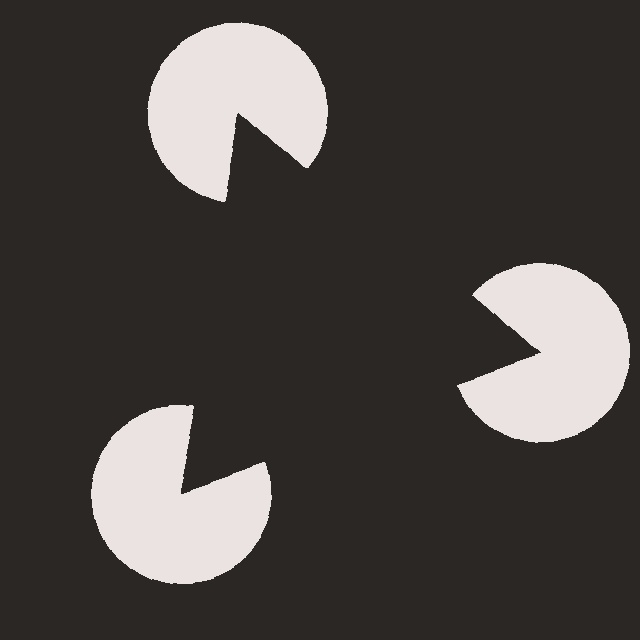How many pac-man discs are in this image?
There are 3 — one at each vertex of the illusory triangle.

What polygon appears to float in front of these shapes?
An illusory triangle — its edges are inferred from the aligned wedge cuts in the pac-man discs, not physically drawn.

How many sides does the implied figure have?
3 sides.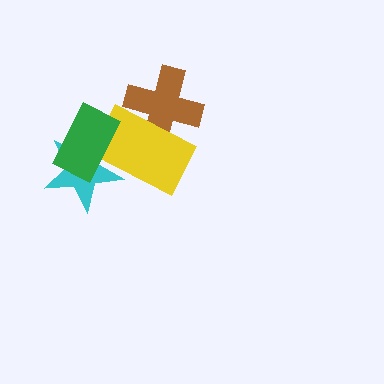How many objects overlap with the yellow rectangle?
3 objects overlap with the yellow rectangle.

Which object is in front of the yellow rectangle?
The green rectangle is in front of the yellow rectangle.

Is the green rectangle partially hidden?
No, no other shape covers it.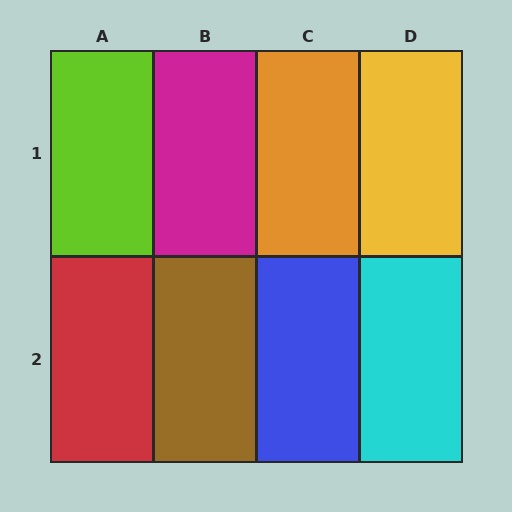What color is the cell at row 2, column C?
Blue.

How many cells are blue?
1 cell is blue.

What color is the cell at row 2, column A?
Red.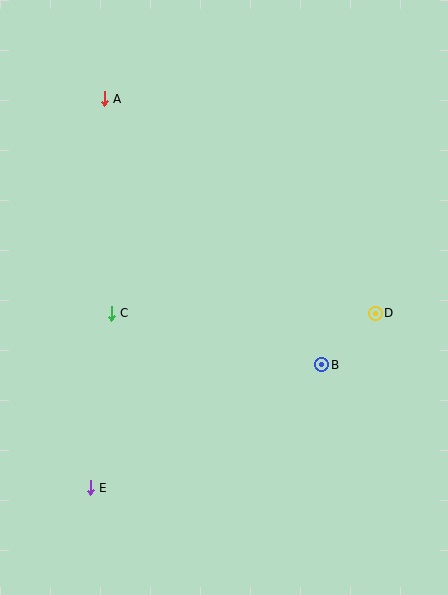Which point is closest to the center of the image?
Point C at (111, 313) is closest to the center.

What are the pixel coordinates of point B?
Point B is at (322, 365).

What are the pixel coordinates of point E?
Point E is at (90, 488).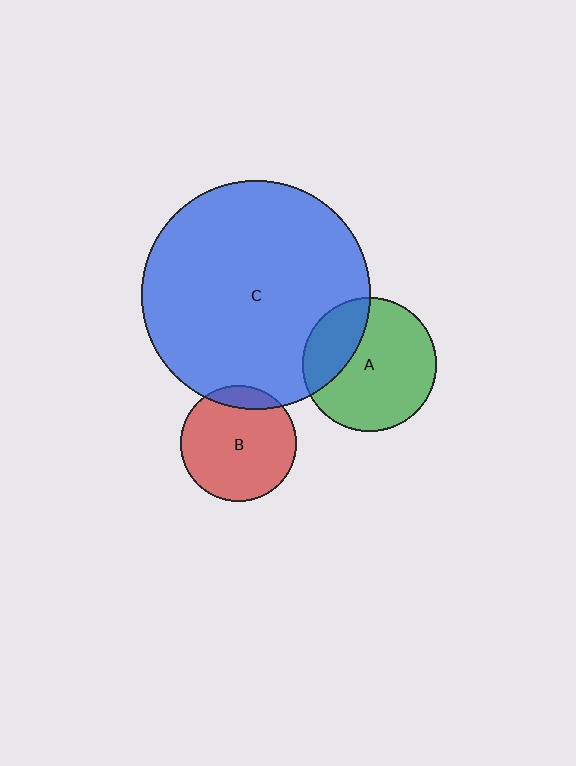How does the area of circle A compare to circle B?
Approximately 1.3 times.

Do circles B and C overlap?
Yes.